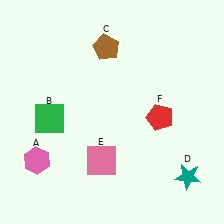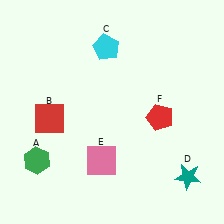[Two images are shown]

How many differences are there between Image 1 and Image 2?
There are 3 differences between the two images.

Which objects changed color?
A changed from pink to green. B changed from green to red. C changed from brown to cyan.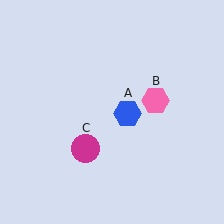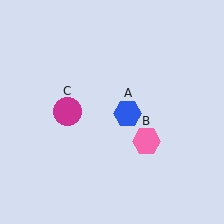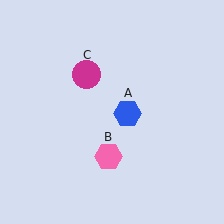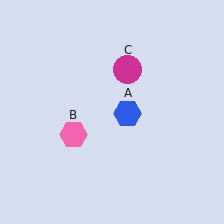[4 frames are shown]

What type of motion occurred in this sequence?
The pink hexagon (object B), magenta circle (object C) rotated clockwise around the center of the scene.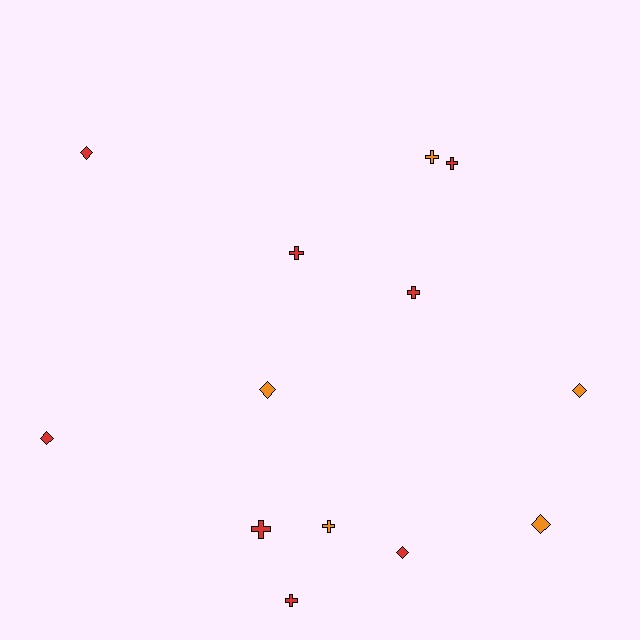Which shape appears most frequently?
Cross, with 7 objects.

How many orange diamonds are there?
There are 3 orange diamonds.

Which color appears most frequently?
Red, with 8 objects.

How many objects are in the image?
There are 13 objects.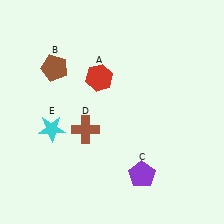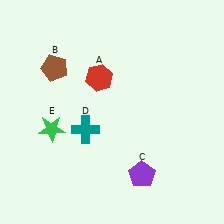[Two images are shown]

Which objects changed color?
D changed from brown to teal. E changed from cyan to green.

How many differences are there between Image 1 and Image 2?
There are 2 differences between the two images.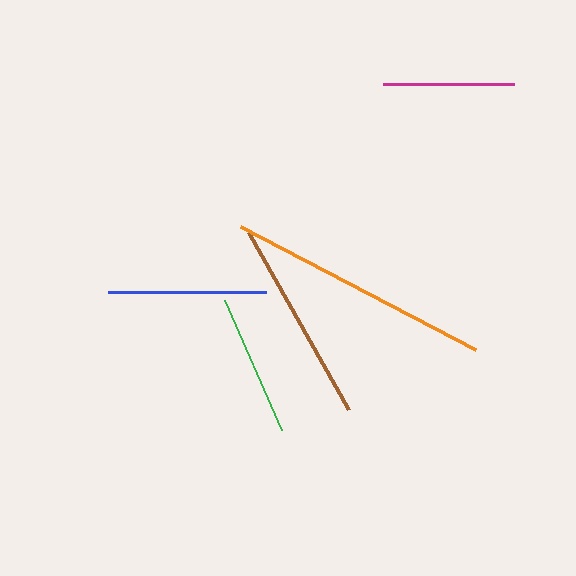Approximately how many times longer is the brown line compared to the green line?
The brown line is approximately 1.4 times the length of the green line.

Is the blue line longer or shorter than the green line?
The blue line is longer than the green line.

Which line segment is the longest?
The orange line is the longest at approximately 265 pixels.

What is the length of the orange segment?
The orange segment is approximately 265 pixels long.